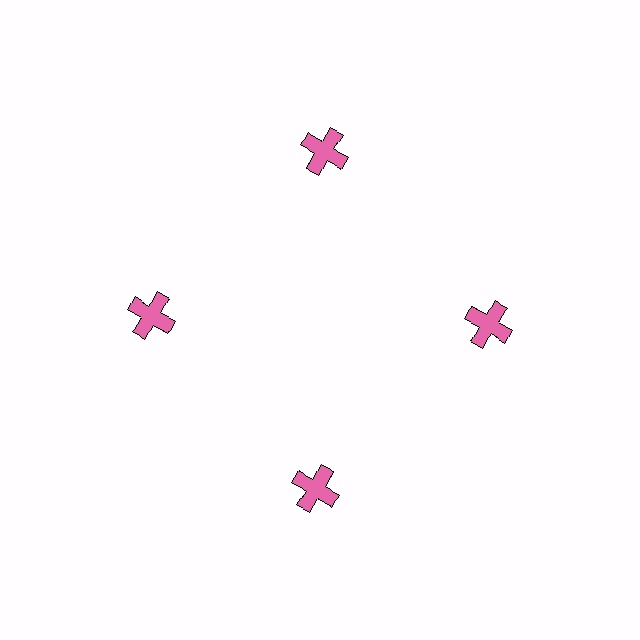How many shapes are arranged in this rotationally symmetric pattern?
There are 4 shapes, arranged in 4 groups of 1.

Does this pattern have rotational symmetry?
Yes, this pattern has 4-fold rotational symmetry. It looks the same after rotating 90 degrees around the center.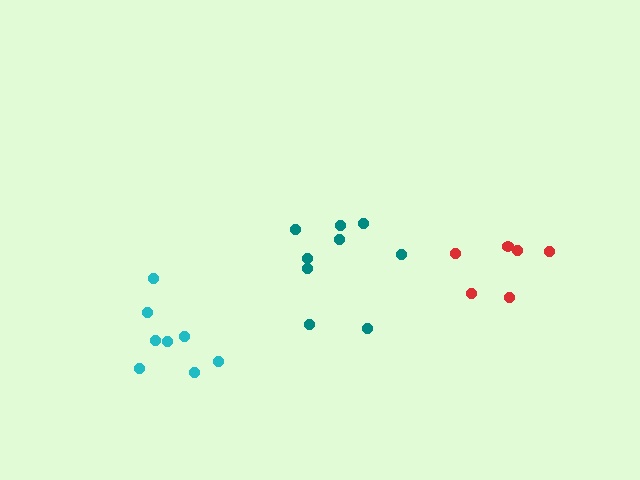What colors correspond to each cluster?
The clusters are colored: teal, red, cyan.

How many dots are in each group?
Group 1: 9 dots, Group 2: 6 dots, Group 3: 8 dots (23 total).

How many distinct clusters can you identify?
There are 3 distinct clusters.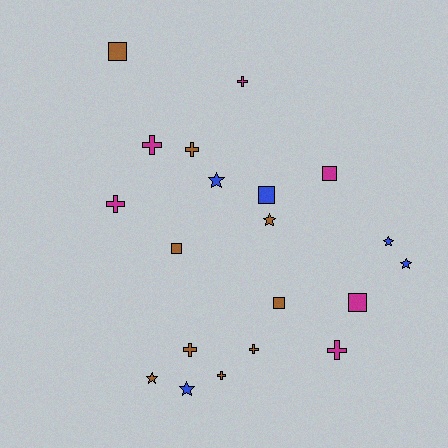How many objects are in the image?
There are 20 objects.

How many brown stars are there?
There are 2 brown stars.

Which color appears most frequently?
Brown, with 9 objects.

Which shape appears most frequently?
Cross, with 8 objects.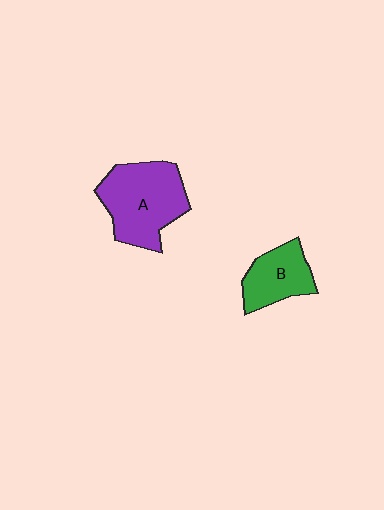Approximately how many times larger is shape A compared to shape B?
Approximately 1.7 times.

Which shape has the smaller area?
Shape B (green).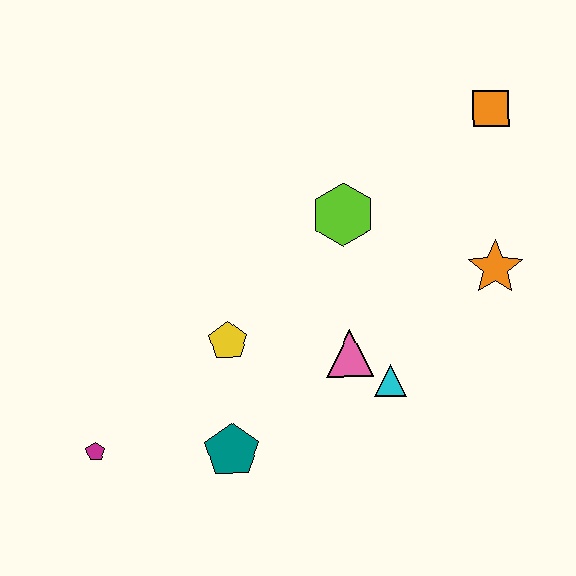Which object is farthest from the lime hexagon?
The magenta pentagon is farthest from the lime hexagon.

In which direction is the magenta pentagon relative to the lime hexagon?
The magenta pentagon is to the left of the lime hexagon.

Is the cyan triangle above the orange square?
No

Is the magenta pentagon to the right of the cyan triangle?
No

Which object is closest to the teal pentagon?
The yellow pentagon is closest to the teal pentagon.